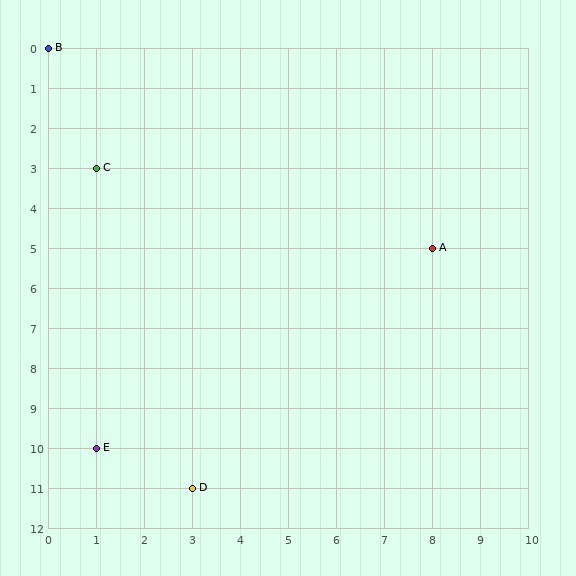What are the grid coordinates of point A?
Point A is at grid coordinates (8, 5).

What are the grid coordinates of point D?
Point D is at grid coordinates (3, 11).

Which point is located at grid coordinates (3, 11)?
Point D is at (3, 11).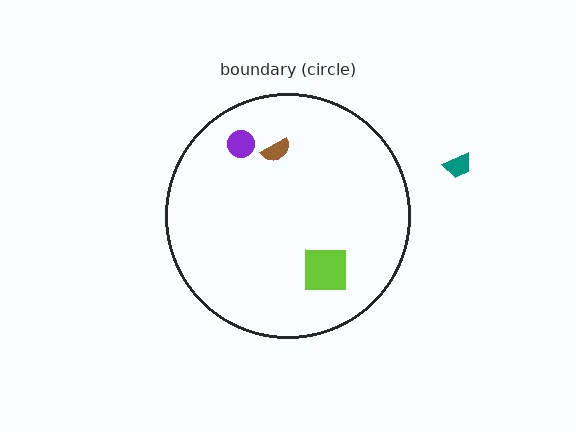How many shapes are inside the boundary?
3 inside, 1 outside.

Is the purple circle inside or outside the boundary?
Inside.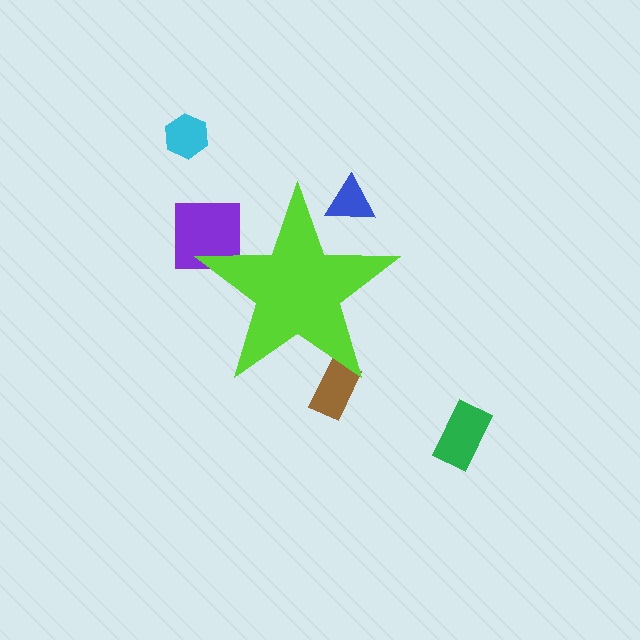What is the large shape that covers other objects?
A lime star.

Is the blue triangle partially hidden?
Yes, the blue triangle is partially hidden behind the lime star.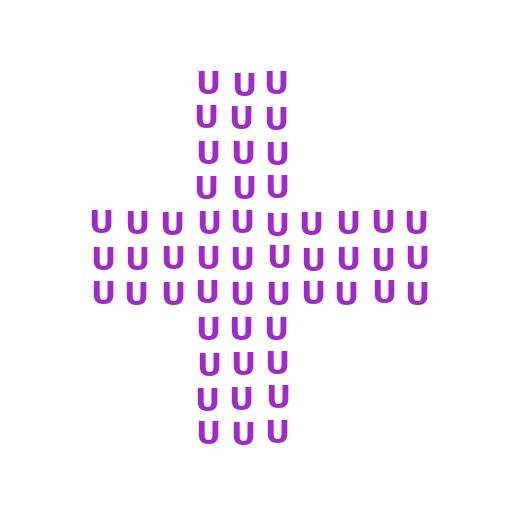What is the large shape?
The large shape is a cross.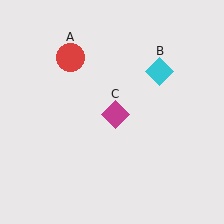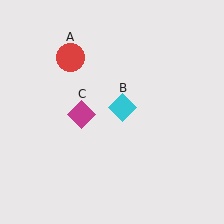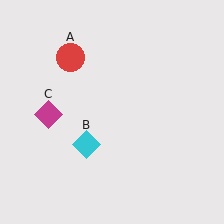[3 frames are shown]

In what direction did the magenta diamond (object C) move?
The magenta diamond (object C) moved left.